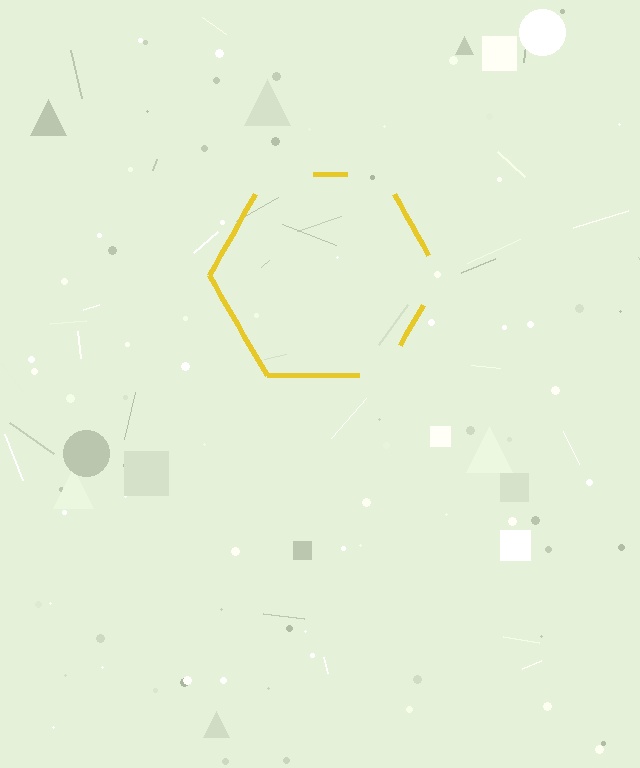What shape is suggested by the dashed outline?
The dashed outline suggests a hexagon.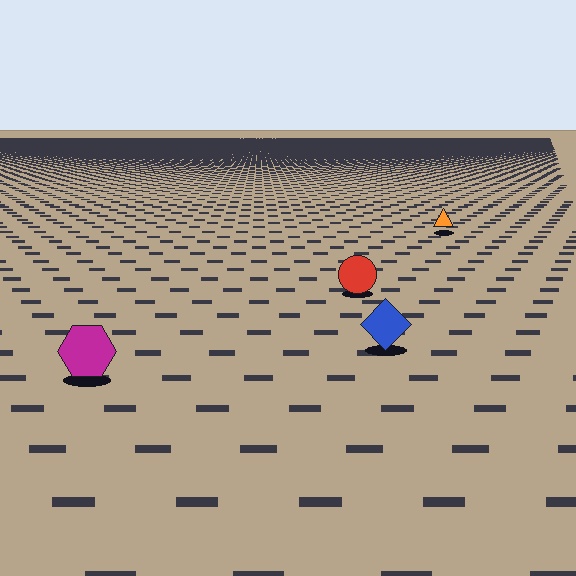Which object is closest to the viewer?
The magenta hexagon is closest. The texture marks near it are larger and more spread out.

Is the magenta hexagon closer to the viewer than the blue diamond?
Yes. The magenta hexagon is closer — you can tell from the texture gradient: the ground texture is coarser near it.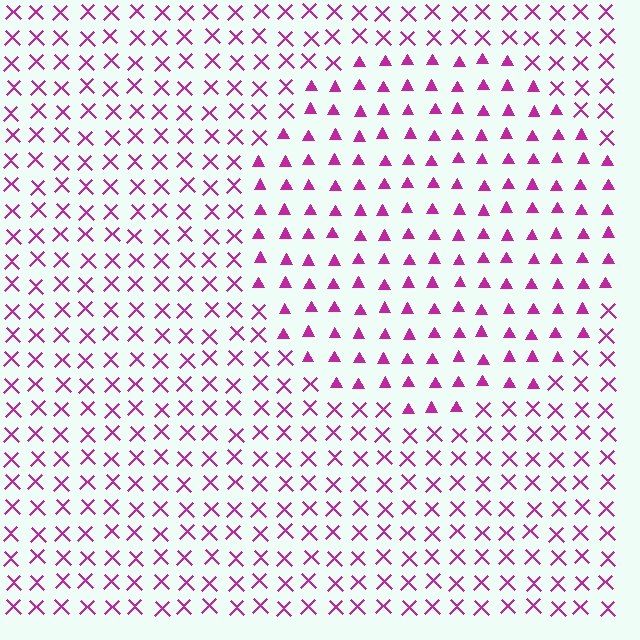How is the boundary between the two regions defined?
The boundary is defined by a change in element shape: triangles inside vs. X marks outside. All elements share the same color and spacing.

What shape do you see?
I see a circle.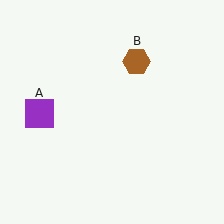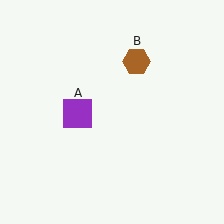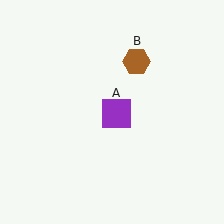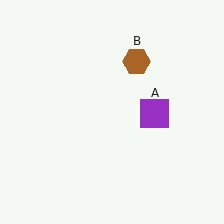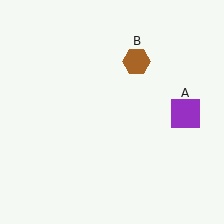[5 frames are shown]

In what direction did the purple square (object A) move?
The purple square (object A) moved right.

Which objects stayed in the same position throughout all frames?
Brown hexagon (object B) remained stationary.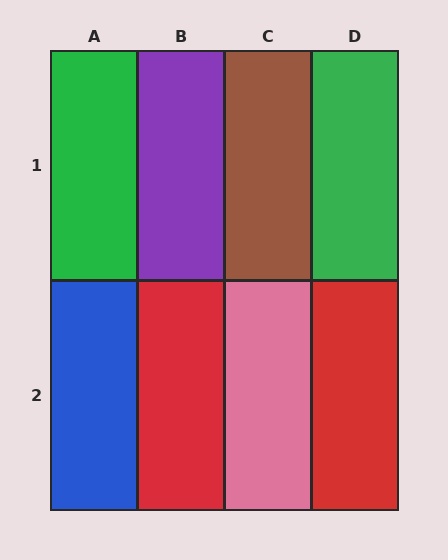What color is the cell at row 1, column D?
Green.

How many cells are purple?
1 cell is purple.